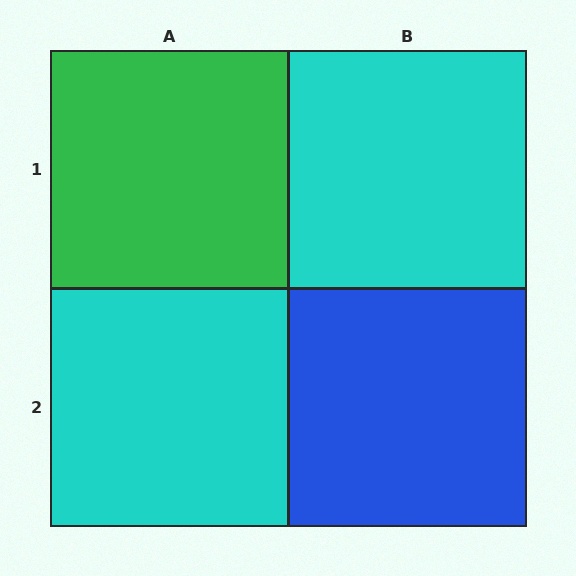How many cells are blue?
1 cell is blue.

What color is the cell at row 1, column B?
Cyan.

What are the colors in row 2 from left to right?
Cyan, blue.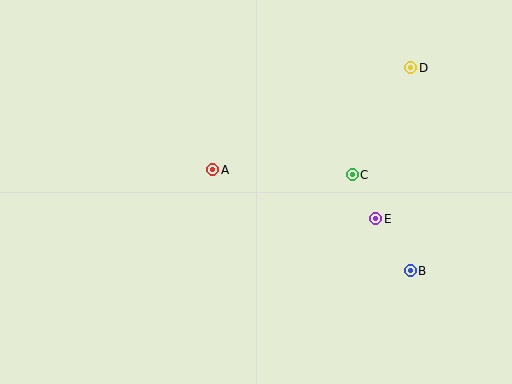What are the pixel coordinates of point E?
Point E is at (376, 219).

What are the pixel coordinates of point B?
Point B is at (410, 271).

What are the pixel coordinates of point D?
Point D is at (411, 68).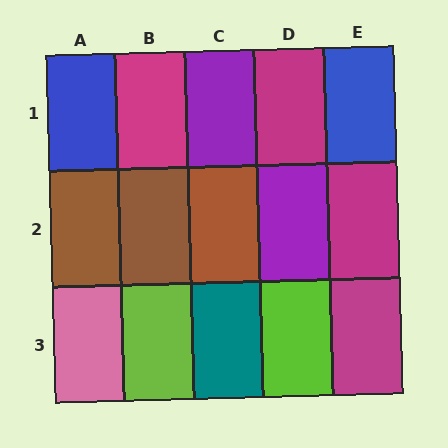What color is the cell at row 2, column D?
Purple.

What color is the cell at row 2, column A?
Brown.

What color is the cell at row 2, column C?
Brown.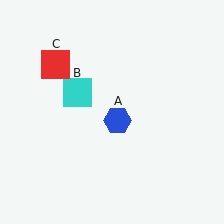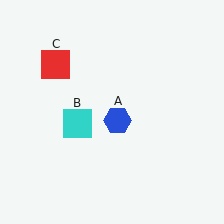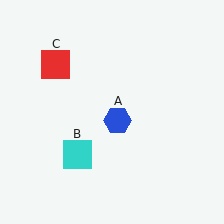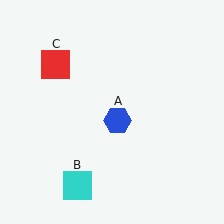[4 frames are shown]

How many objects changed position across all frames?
1 object changed position: cyan square (object B).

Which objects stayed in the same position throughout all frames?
Blue hexagon (object A) and red square (object C) remained stationary.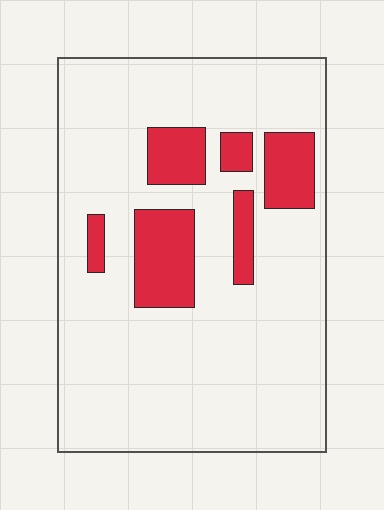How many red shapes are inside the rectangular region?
6.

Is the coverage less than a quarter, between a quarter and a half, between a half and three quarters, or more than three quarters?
Less than a quarter.